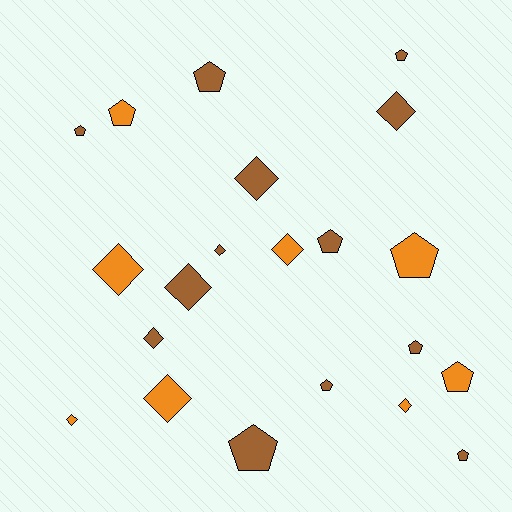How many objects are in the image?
There are 21 objects.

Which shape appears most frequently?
Pentagon, with 11 objects.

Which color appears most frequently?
Brown, with 13 objects.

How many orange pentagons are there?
There are 3 orange pentagons.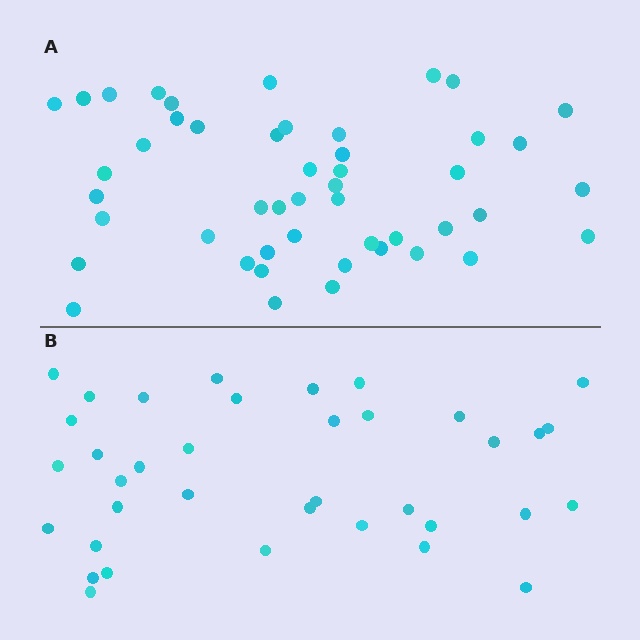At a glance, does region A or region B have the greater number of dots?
Region A (the top region) has more dots.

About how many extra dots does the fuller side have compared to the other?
Region A has roughly 12 or so more dots than region B.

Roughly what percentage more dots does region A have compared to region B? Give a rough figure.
About 30% more.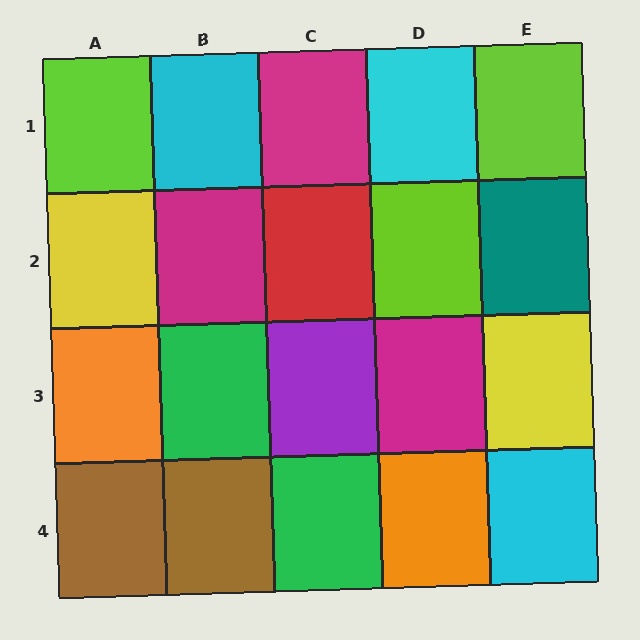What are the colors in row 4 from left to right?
Brown, brown, green, orange, cyan.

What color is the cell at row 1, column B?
Cyan.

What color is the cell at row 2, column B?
Magenta.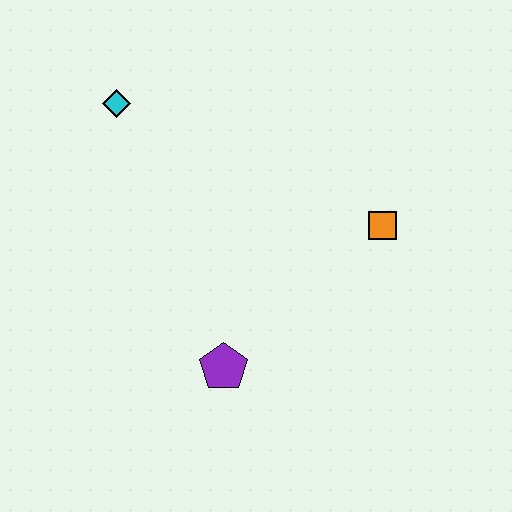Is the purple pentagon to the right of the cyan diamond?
Yes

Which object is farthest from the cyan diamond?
The orange square is farthest from the cyan diamond.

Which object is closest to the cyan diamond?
The purple pentagon is closest to the cyan diamond.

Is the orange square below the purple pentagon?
No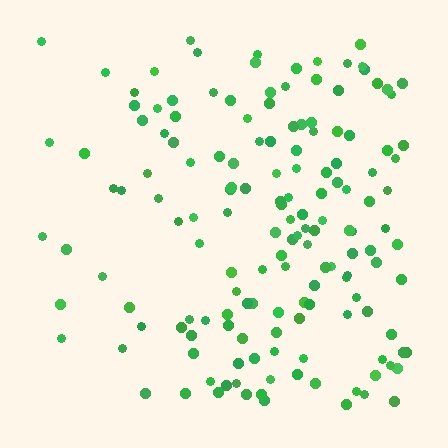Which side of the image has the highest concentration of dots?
The right.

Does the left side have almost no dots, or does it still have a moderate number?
Still a moderate number, just noticeably fewer than the right.